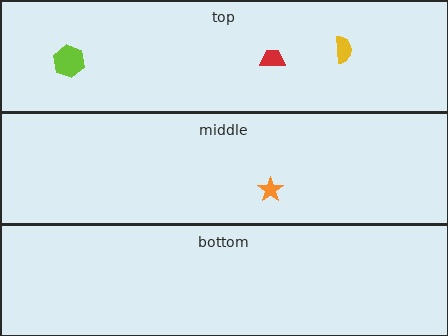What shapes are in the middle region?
The orange star.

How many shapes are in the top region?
3.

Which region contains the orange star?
The middle region.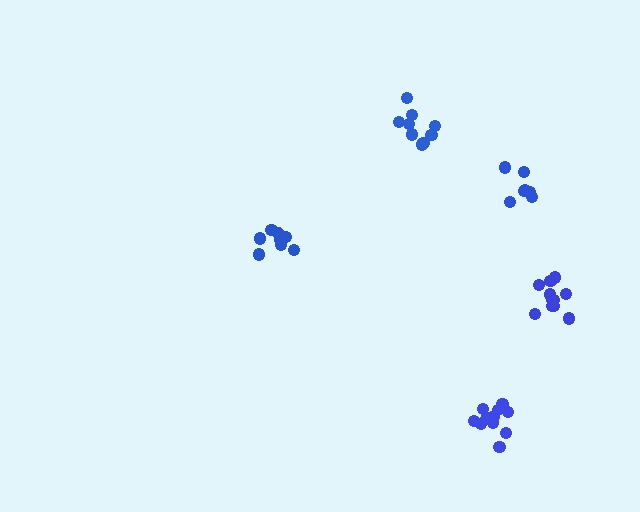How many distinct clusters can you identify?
There are 5 distinct clusters.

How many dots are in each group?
Group 1: 11 dots, Group 2: 7 dots, Group 3: 8 dots, Group 4: 12 dots, Group 5: 9 dots (47 total).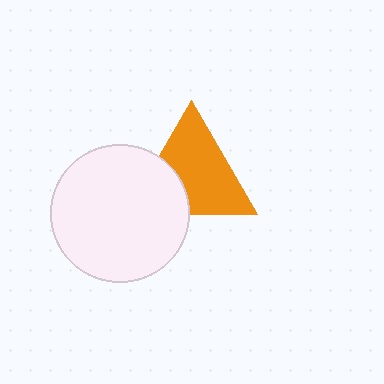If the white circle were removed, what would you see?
You would see the complete orange triangle.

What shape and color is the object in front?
The object in front is a white circle.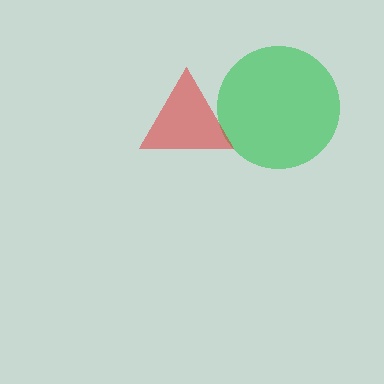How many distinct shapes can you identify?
There are 2 distinct shapes: a green circle, a red triangle.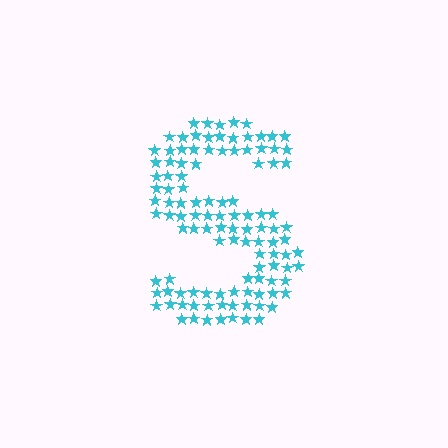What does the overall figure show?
The overall figure shows the letter S.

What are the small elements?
The small elements are stars.